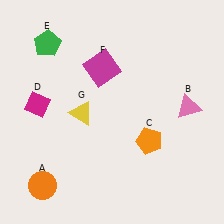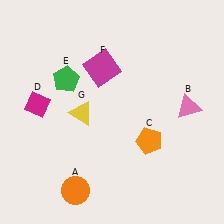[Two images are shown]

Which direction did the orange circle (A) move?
The orange circle (A) moved right.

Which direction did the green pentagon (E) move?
The green pentagon (E) moved down.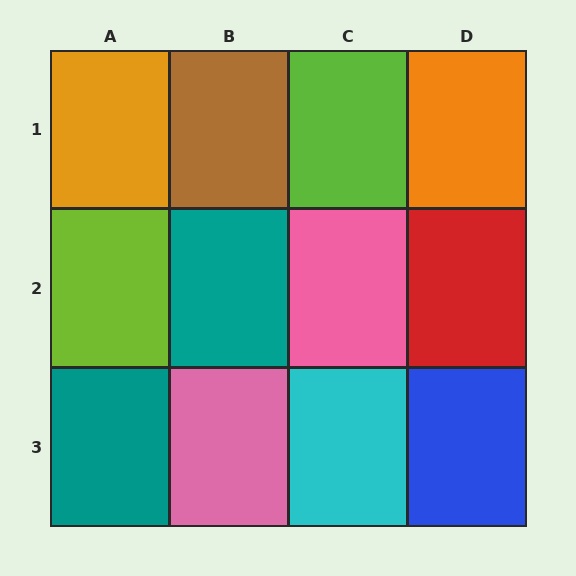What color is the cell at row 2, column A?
Lime.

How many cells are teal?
2 cells are teal.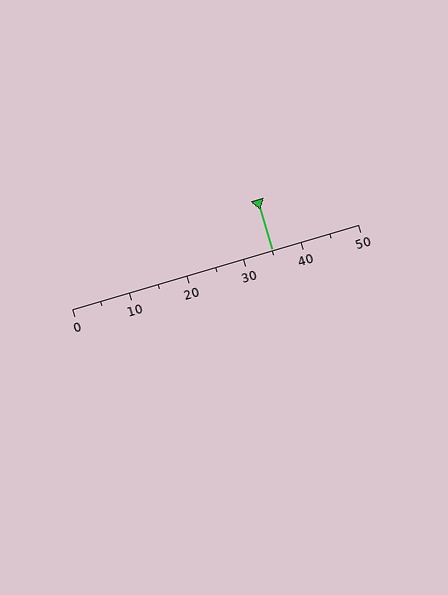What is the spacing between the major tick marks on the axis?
The major ticks are spaced 10 apart.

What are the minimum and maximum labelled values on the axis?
The axis runs from 0 to 50.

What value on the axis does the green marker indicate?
The marker indicates approximately 35.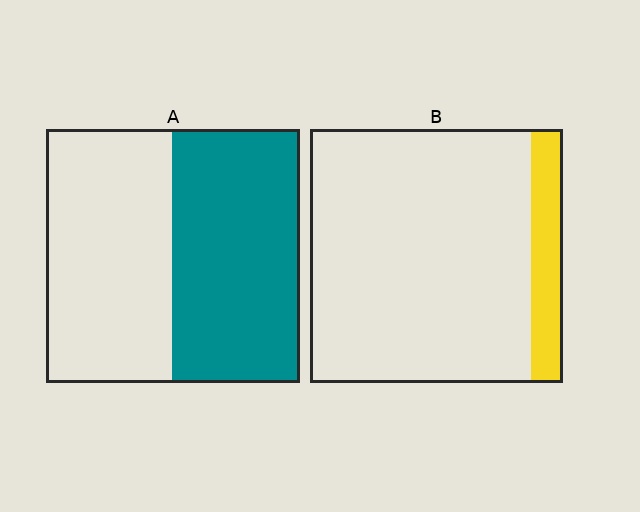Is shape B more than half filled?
No.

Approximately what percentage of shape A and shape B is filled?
A is approximately 50% and B is approximately 15%.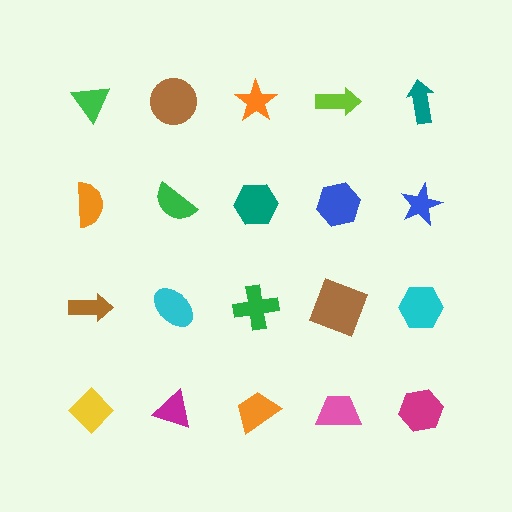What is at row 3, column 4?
A brown square.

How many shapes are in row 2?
5 shapes.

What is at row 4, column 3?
An orange trapezoid.